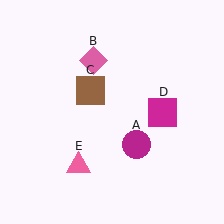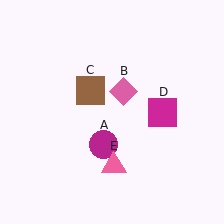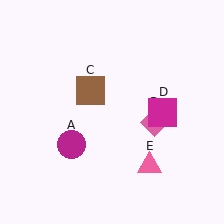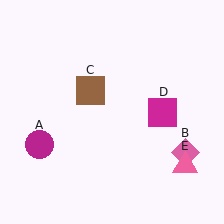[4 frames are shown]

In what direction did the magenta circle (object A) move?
The magenta circle (object A) moved left.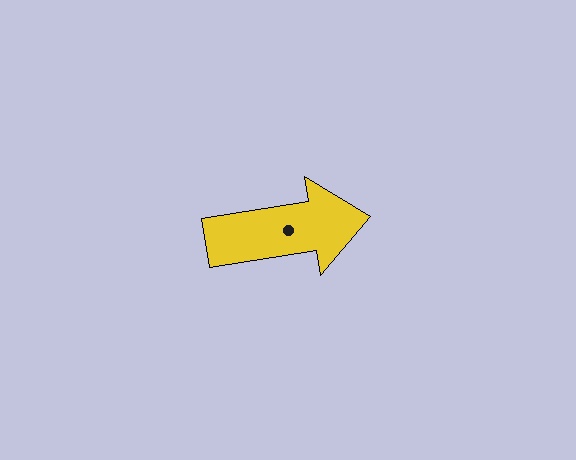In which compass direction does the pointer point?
East.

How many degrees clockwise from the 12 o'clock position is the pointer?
Approximately 81 degrees.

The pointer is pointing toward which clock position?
Roughly 3 o'clock.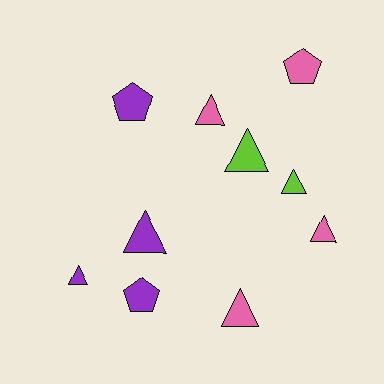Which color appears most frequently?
Pink, with 4 objects.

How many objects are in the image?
There are 10 objects.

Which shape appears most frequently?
Triangle, with 7 objects.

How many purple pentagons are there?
There are 2 purple pentagons.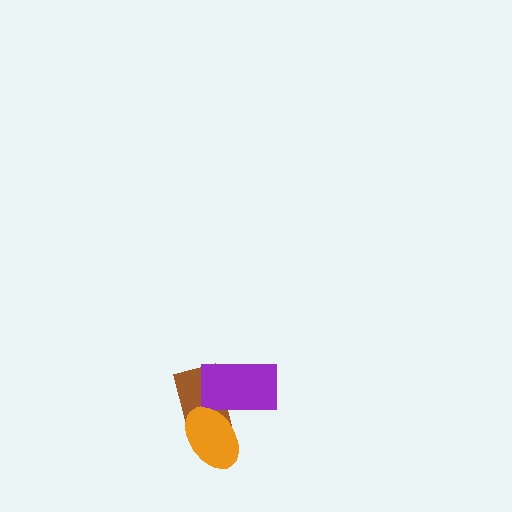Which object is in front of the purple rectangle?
The orange ellipse is in front of the purple rectangle.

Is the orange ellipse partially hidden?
No, no other shape covers it.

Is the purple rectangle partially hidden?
Yes, it is partially covered by another shape.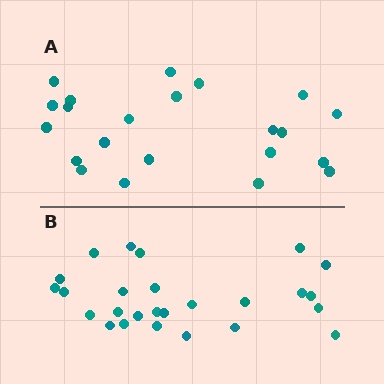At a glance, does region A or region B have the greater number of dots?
Region B (the bottom region) has more dots.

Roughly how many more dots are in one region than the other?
Region B has about 4 more dots than region A.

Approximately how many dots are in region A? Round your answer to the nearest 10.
About 20 dots. (The exact count is 22, which rounds to 20.)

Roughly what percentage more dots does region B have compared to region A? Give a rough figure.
About 20% more.